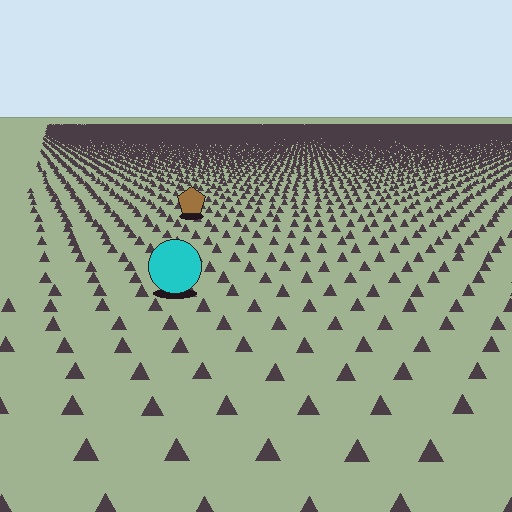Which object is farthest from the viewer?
The brown pentagon is farthest from the viewer. It appears smaller and the ground texture around it is denser.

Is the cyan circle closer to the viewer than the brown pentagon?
Yes. The cyan circle is closer — you can tell from the texture gradient: the ground texture is coarser near it.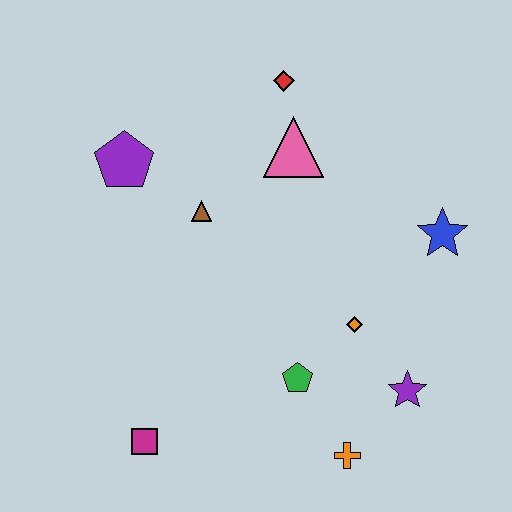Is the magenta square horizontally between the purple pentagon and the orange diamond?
Yes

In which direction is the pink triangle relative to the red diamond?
The pink triangle is below the red diamond.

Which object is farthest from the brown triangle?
The orange cross is farthest from the brown triangle.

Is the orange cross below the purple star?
Yes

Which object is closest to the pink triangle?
The red diamond is closest to the pink triangle.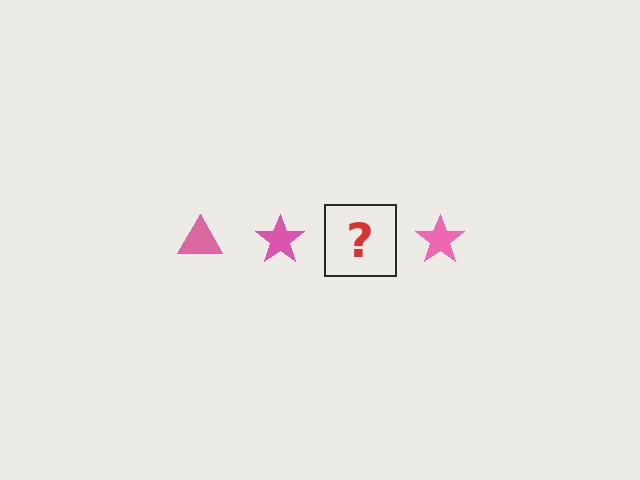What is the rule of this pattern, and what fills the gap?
The rule is that the pattern cycles through triangle, star shapes in pink. The gap should be filled with a pink triangle.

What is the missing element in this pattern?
The missing element is a pink triangle.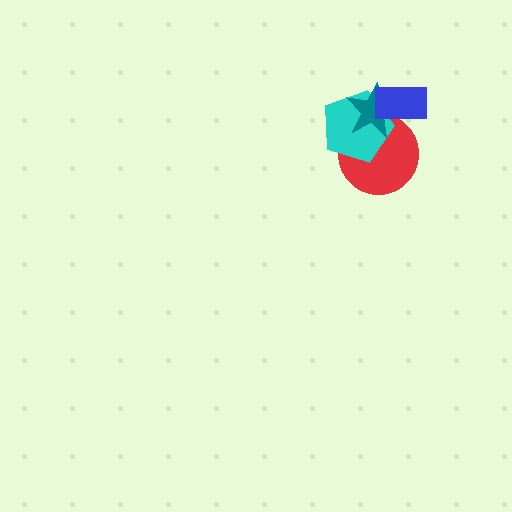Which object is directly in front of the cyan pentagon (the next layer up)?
The teal star is directly in front of the cyan pentagon.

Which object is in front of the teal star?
The blue rectangle is in front of the teal star.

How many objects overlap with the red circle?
3 objects overlap with the red circle.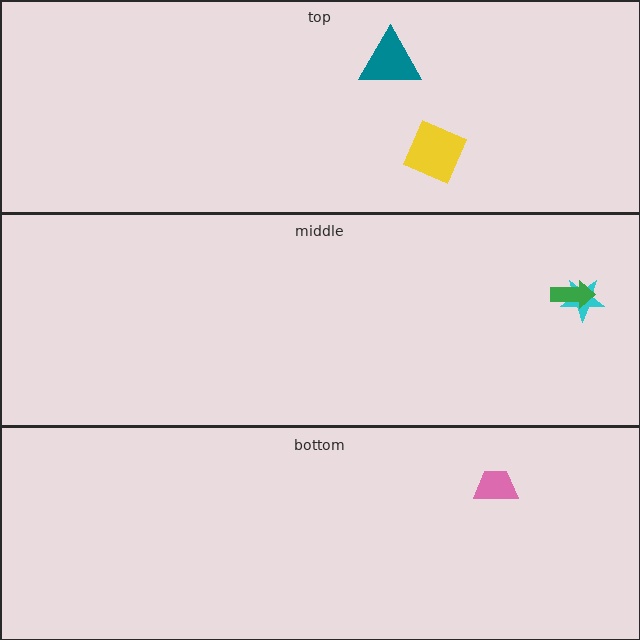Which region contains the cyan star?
The middle region.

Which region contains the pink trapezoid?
The bottom region.